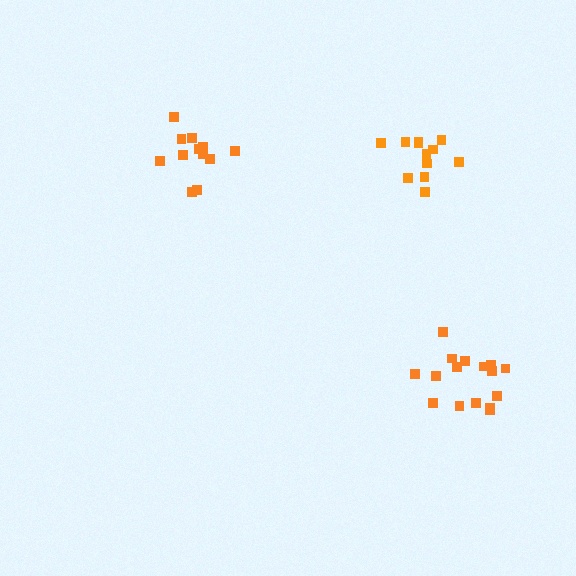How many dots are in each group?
Group 1: 12 dots, Group 2: 13 dots, Group 3: 16 dots (41 total).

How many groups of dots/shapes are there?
There are 3 groups.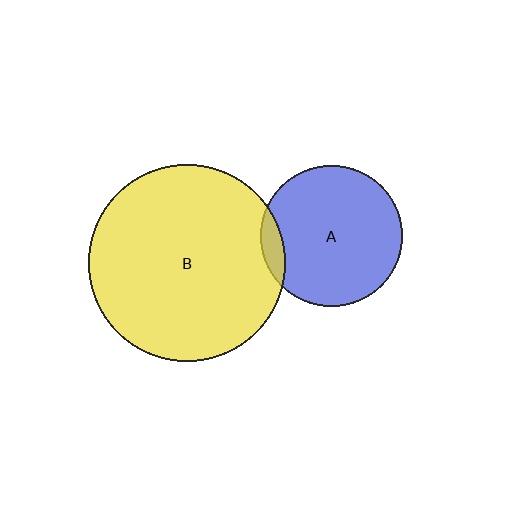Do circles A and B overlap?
Yes.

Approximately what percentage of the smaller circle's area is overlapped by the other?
Approximately 10%.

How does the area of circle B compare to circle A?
Approximately 1.9 times.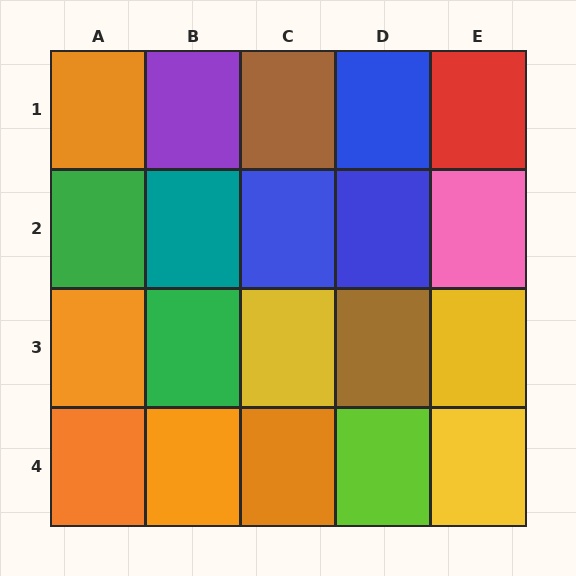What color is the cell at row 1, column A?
Orange.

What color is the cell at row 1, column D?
Blue.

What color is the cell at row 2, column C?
Blue.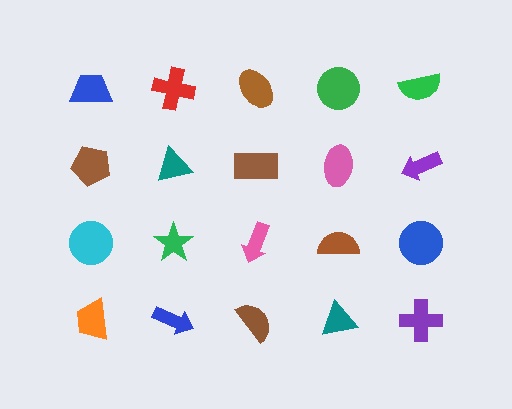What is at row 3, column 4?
A brown semicircle.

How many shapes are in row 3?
5 shapes.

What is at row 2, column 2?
A teal triangle.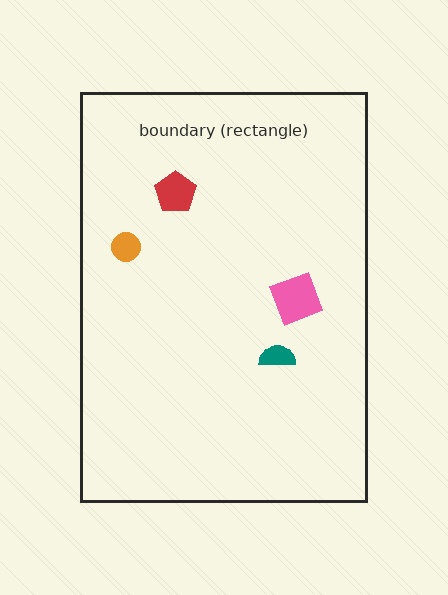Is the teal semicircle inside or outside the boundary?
Inside.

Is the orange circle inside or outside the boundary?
Inside.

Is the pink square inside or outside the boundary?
Inside.